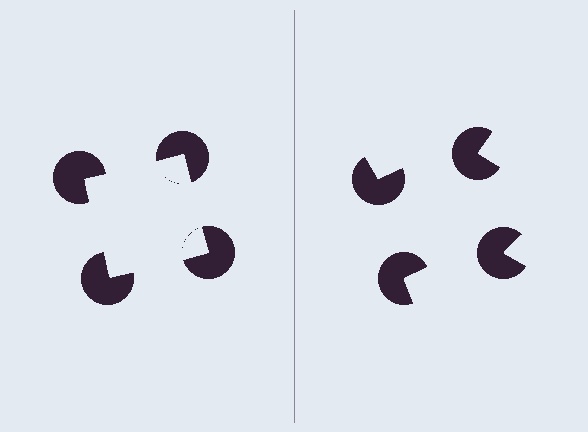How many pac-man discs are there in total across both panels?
8 — 4 on each side.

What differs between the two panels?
The pac-man discs are positioned identically on both sides; only the wedge orientations differ. On the left they align to a square; on the right they are misaligned.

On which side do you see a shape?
An illusory square appears on the left side. On the right side the wedge cuts are rotated, so no coherent shape forms.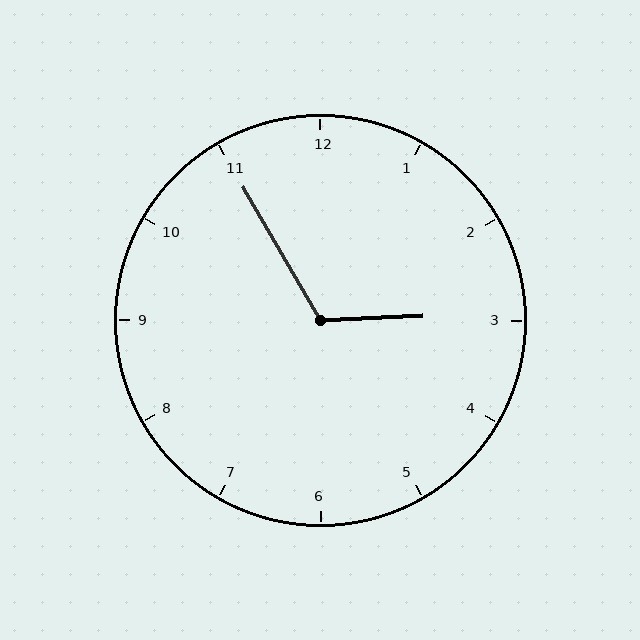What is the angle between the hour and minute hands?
Approximately 118 degrees.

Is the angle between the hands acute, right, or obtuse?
It is obtuse.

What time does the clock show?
2:55.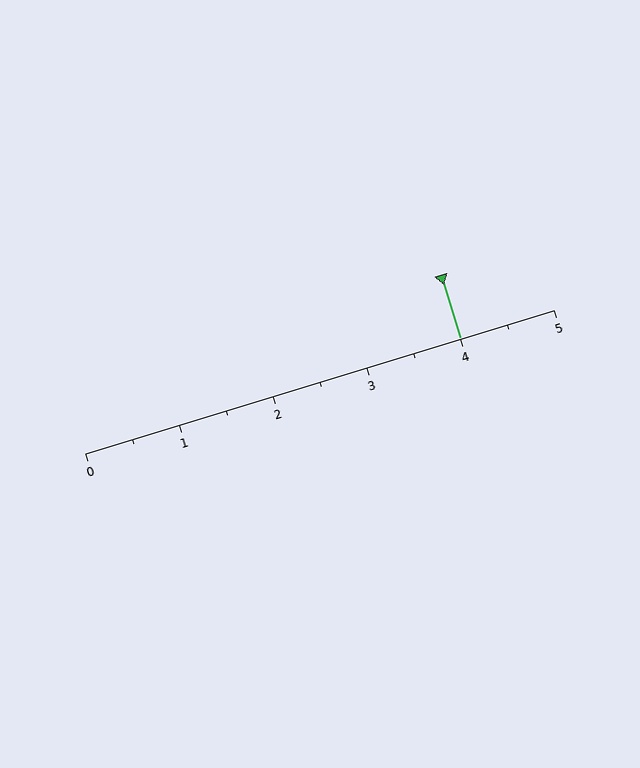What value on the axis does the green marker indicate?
The marker indicates approximately 4.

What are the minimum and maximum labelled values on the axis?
The axis runs from 0 to 5.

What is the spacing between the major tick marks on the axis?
The major ticks are spaced 1 apart.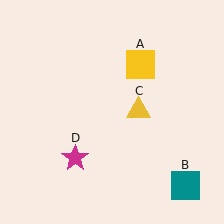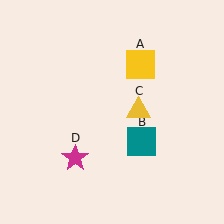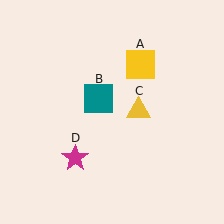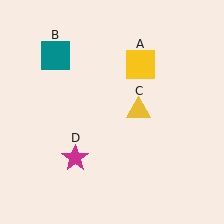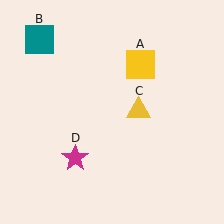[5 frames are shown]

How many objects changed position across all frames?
1 object changed position: teal square (object B).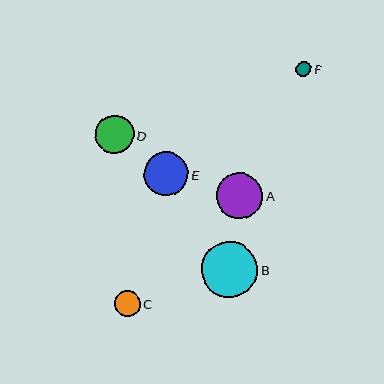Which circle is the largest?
Circle B is the largest with a size of approximately 56 pixels.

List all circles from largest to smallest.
From largest to smallest: B, A, E, D, C, F.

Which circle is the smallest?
Circle F is the smallest with a size of approximately 16 pixels.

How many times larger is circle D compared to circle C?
Circle D is approximately 1.5 times the size of circle C.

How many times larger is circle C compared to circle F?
Circle C is approximately 1.6 times the size of circle F.